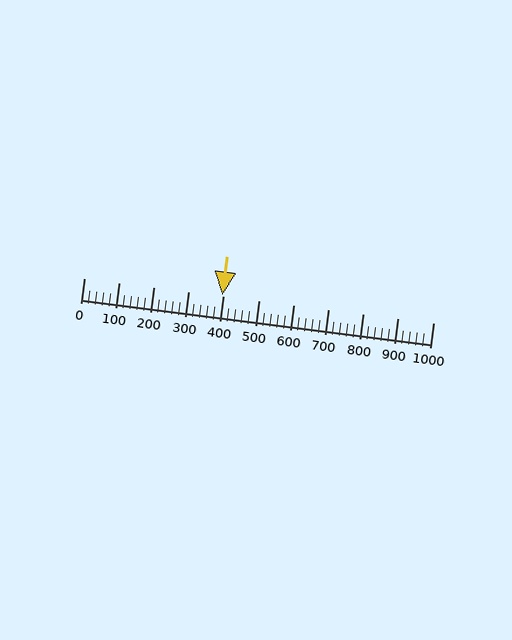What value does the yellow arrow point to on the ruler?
The yellow arrow points to approximately 396.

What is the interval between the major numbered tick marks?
The major tick marks are spaced 100 units apart.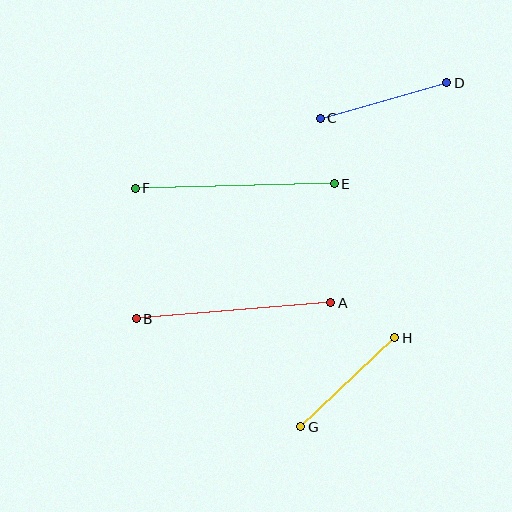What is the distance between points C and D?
The distance is approximately 131 pixels.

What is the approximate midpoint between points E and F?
The midpoint is at approximately (235, 186) pixels.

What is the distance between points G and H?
The distance is approximately 129 pixels.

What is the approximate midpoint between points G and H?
The midpoint is at approximately (348, 382) pixels.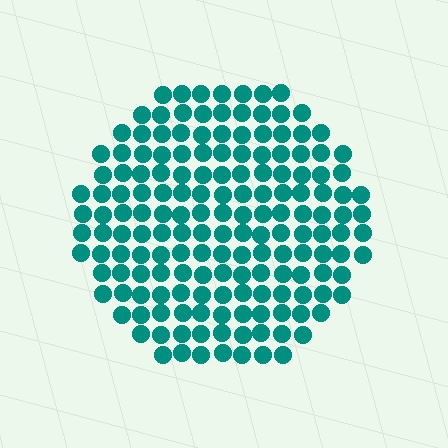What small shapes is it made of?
It is made of small circles.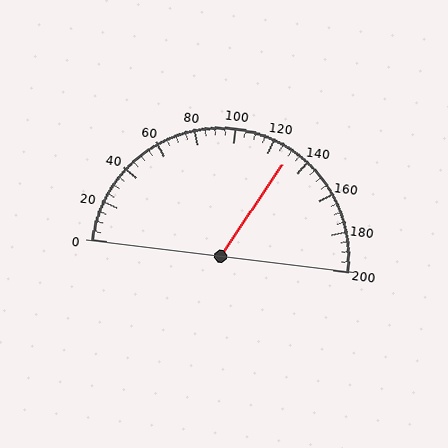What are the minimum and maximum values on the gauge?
The gauge ranges from 0 to 200.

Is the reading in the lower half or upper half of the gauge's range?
The reading is in the upper half of the range (0 to 200).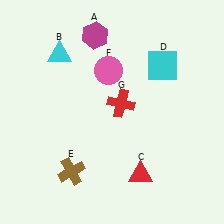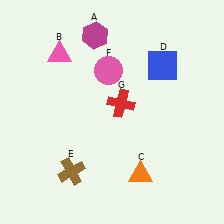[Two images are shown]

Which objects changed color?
B changed from cyan to pink. C changed from red to orange. D changed from cyan to blue.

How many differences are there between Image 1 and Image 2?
There are 3 differences between the two images.